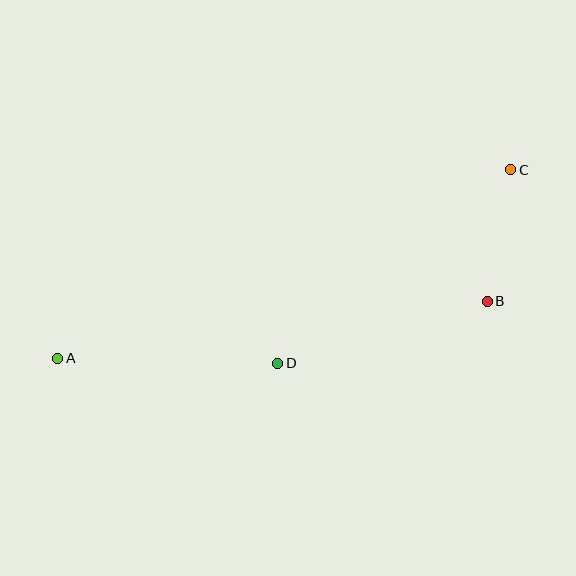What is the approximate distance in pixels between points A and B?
The distance between A and B is approximately 433 pixels.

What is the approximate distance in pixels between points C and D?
The distance between C and D is approximately 303 pixels.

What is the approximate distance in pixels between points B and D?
The distance between B and D is approximately 219 pixels.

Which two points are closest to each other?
Points B and C are closest to each other.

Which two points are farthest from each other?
Points A and C are farthest from each other.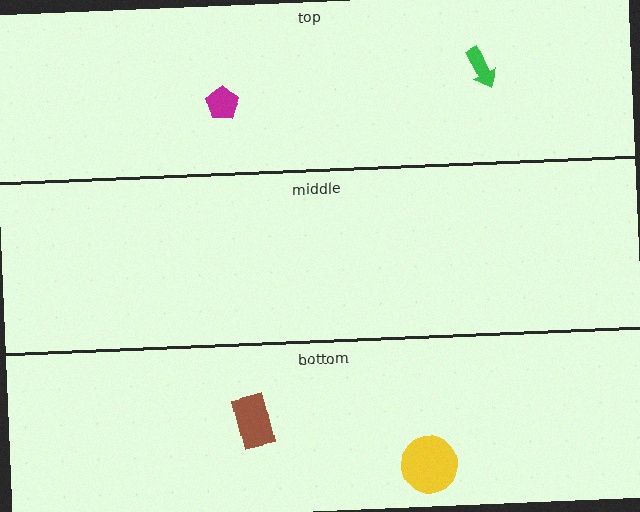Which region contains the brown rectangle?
The bottom region.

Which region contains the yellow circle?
The bottom region.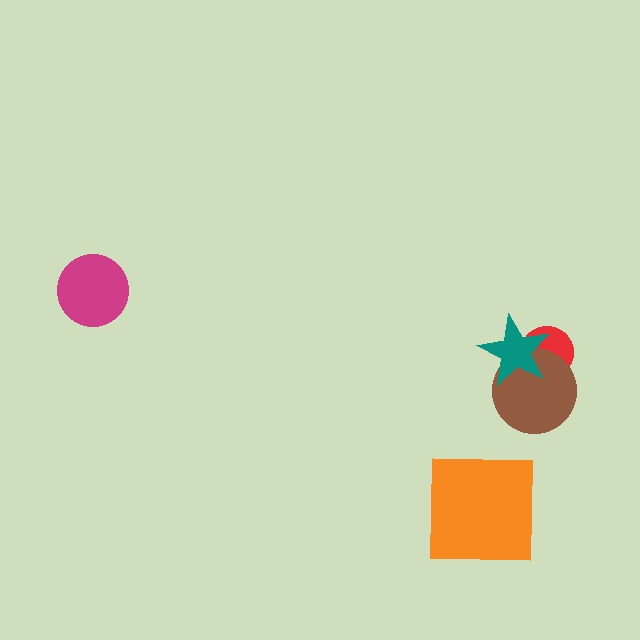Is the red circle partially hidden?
Yes, it is partially covered by another shape.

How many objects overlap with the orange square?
0 objects overlap with the orange square.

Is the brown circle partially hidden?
Yes, it is partially covered by another shape.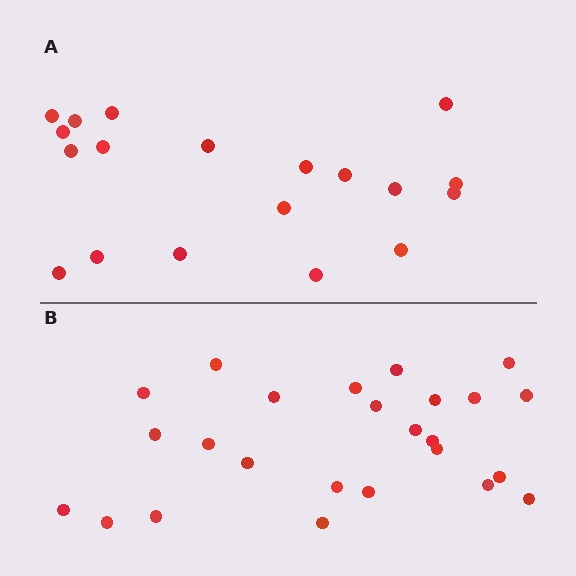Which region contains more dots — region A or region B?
Region B (the bottom region) has more dots.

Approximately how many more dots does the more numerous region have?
Region B has about 6 more dots than region A.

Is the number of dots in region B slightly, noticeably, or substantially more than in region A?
Region B has noticeably more, but not dramatically so. The ratio is roughly 1.3 to 1.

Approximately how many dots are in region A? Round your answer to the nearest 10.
About 20 dots. (The exact count is 19, which rounds to 20.)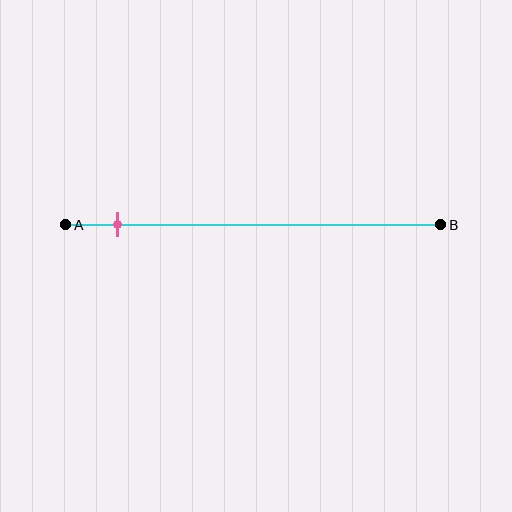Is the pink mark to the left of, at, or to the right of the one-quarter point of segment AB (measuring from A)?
The pink mark is to the left of the one-quarter point of segment AB.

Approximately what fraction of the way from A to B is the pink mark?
The pink mark is approximately 15% of the way from A to B.